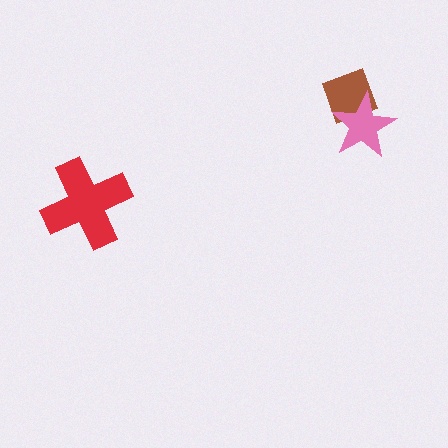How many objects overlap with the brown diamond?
1 object overlaps with the brown diamond.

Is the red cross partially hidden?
No, no other shape covers it.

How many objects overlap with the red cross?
0 objects overlap with the red cross.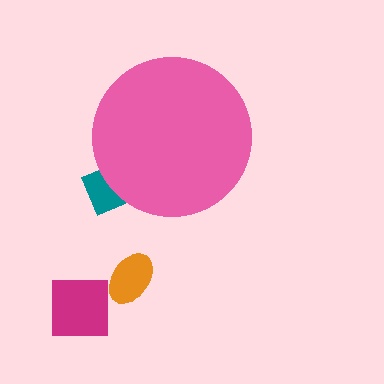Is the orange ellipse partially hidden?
No, the orange ellipse is fully visible.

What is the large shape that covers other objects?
A pink circle.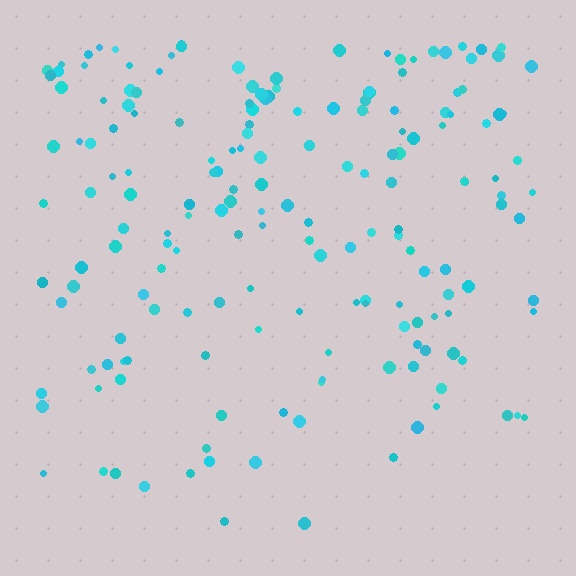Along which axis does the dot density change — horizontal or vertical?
Vertical.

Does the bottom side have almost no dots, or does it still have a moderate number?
Still a moderate number, just noticeably fewer than the top.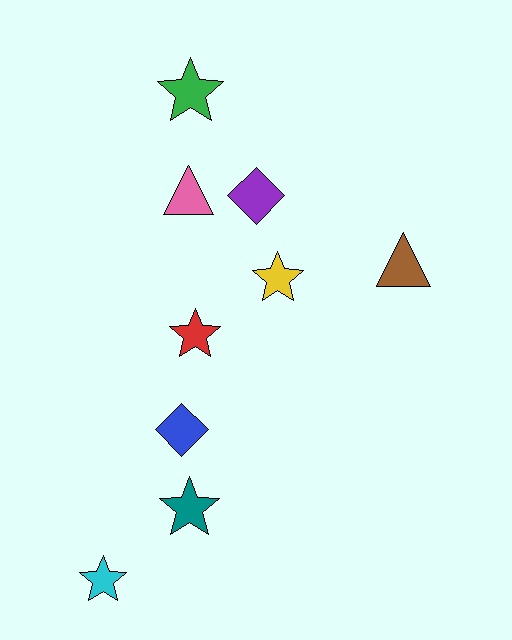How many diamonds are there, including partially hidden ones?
There are 2 diamonds.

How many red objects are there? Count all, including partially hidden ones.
There is 1 red object.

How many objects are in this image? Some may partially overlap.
There are 9 objects.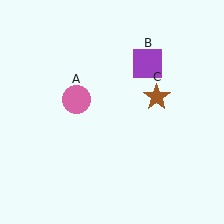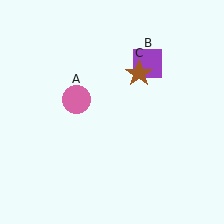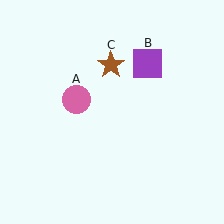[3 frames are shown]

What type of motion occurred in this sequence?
The brown star (object C) rotated counterclockwise around the center of the scene.